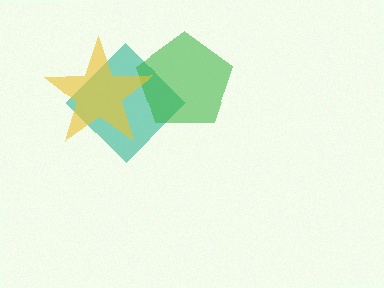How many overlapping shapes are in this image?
There are 3 overlapping shapes in the image.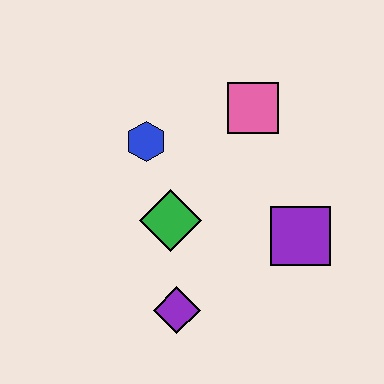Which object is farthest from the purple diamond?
The pink square is farthest from the purple diamond.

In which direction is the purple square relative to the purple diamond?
The purple square is to the right of the purple diamond.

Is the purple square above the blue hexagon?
No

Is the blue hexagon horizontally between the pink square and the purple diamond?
No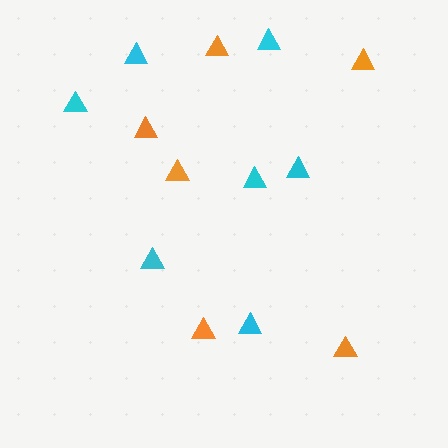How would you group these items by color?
There are 2 groups: one group of orange triangles (6) and one group of cyan triangles (7).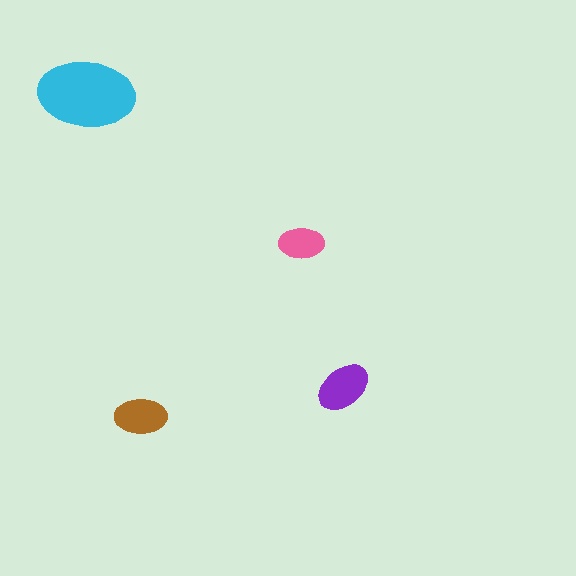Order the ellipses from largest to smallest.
the cyan one, the purple one, the brown one, the pink one.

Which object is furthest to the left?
The cyan ellipse is leftmost.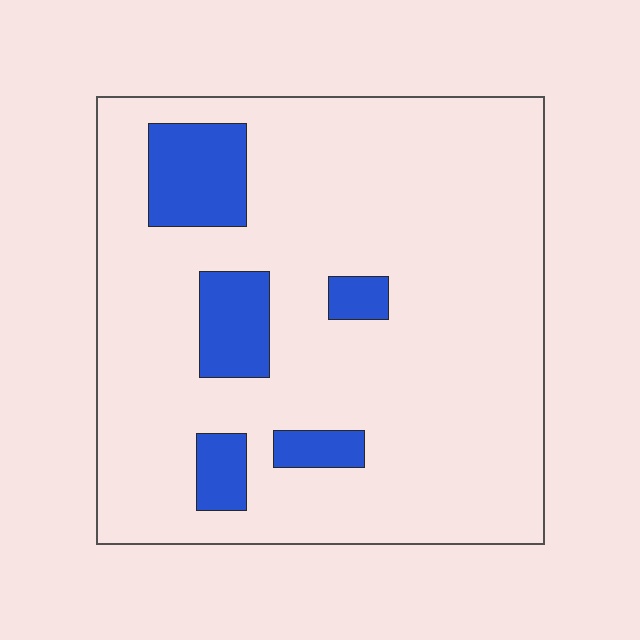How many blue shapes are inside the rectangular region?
5.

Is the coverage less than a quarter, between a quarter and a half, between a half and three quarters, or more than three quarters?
Less than a quarter.